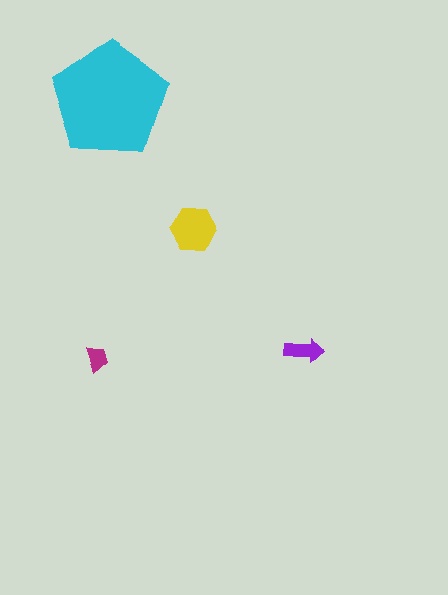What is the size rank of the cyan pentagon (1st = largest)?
1st.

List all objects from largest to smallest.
The cyan pentagon, the yellow hexagon, the purple arrow, the magenta trapezoid.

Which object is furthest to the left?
The cyan pentagon is leftmost.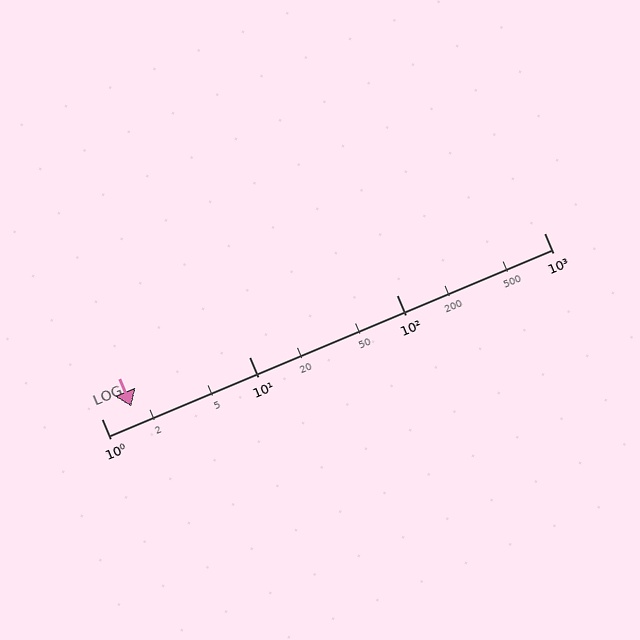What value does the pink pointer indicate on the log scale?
The pointer indicates approximately 1.6.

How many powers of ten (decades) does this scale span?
The scale spans 3 decades, from 1 to 1000.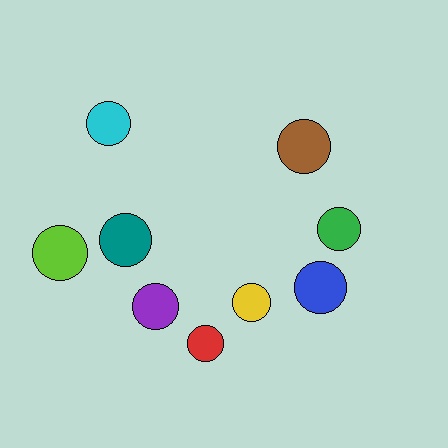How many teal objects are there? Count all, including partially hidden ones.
There is 1 teal object.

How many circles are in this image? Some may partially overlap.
There are 9 circles.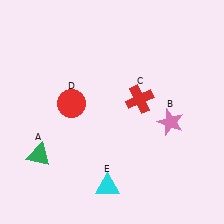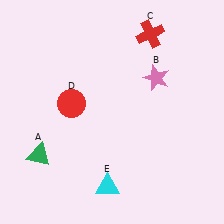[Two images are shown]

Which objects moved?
The objects that moved are: the pink star (B), the red cross (C).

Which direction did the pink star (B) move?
The pink star (B) moved up.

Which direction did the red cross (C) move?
The red cross (C) moved up.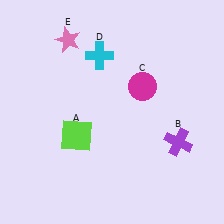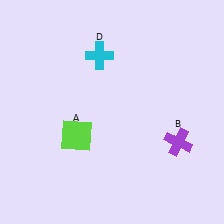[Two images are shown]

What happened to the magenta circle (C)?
The magenta circle (C) was removed in Image 2. It was in the top-right area of Image 1.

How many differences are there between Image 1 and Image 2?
There are 2 differences between the two images.